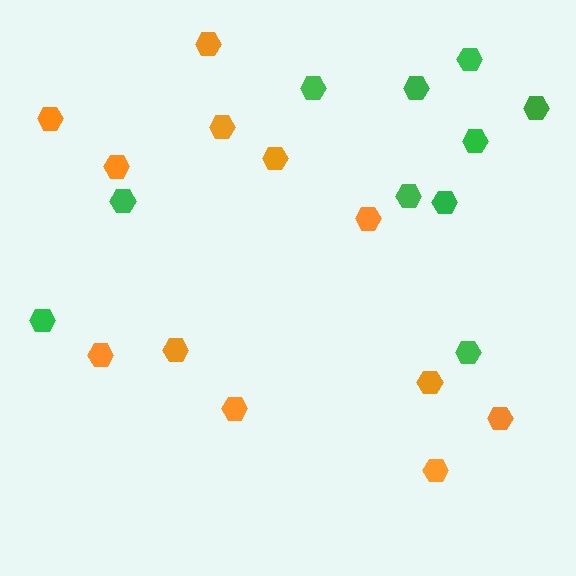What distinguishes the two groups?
There are 2 groups: one group of orange hexagons (12) and one group of green hexagons (10).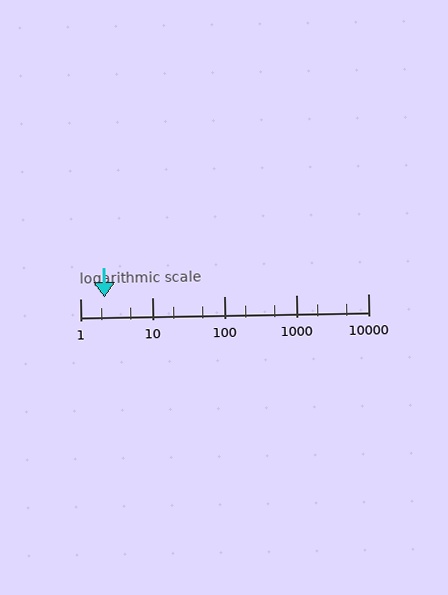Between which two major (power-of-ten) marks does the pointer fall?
The pointer is between 1 and 10.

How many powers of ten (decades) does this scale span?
The scale spans 4 decades, from 1 to 10000.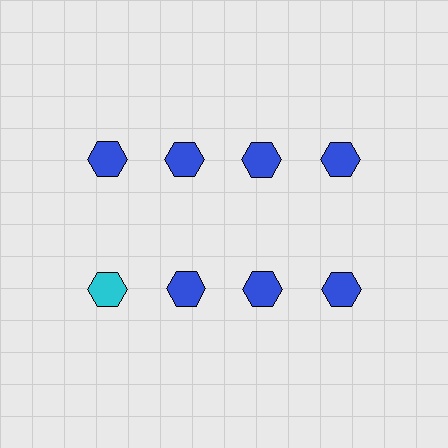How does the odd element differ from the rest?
It has a different color: cyan instead of blue.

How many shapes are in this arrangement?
There are 8 shapes arranged in a grid pattern.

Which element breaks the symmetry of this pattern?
The cyan hexagon in the second row, leftmost column breaks the symmetry. All other shapes are blue hexagons.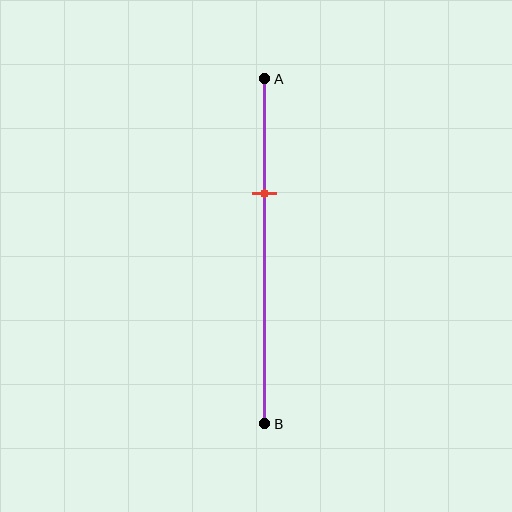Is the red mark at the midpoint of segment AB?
No, the mark is at about 35% from A, not at the 50% midpoint.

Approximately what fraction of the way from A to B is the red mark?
The red mark is approximately 35% of the way from A to B.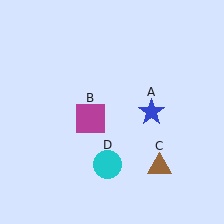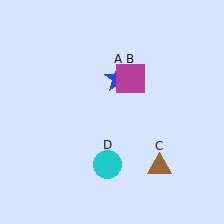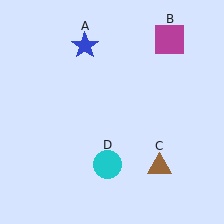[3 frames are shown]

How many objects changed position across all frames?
2 objects changed position: blue star (object A), magenta square (object B).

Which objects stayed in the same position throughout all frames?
Brown triangle (object C) and cyan circle (object D) remained stationary.